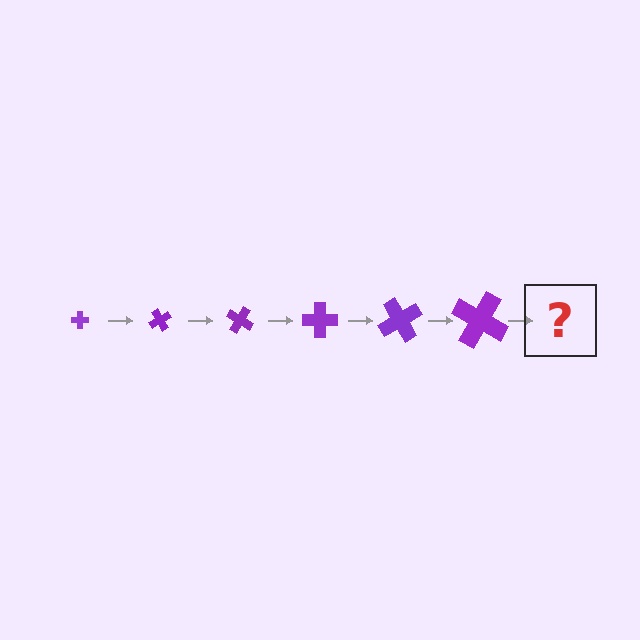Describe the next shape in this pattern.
It should be a cross, larger than the previous one and rotated 360 degrees from the start.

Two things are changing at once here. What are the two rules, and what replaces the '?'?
The two rules are that the cross grows larger each step and it rotates 60 degrees each step. The '?' should be a cross, larger than the previous one and rotated 360 degrees from the start.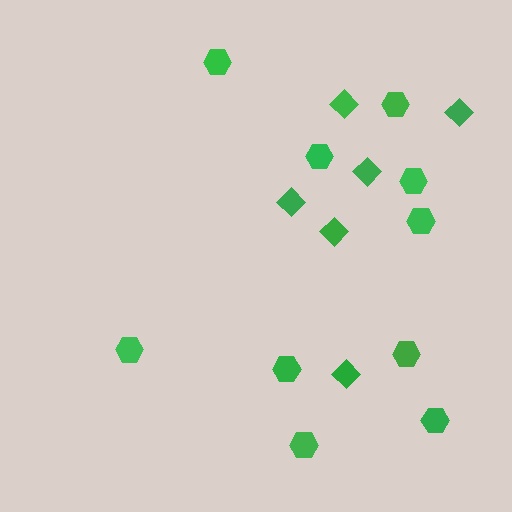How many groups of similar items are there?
There are 2 groups: one group of diamonds (6) and one group of hexagons (10).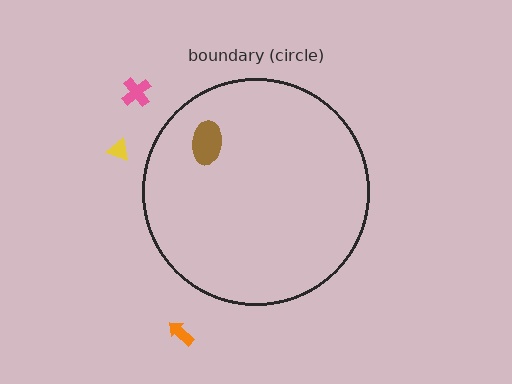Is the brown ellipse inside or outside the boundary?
Inside.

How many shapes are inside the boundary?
1 inside, 3 outside.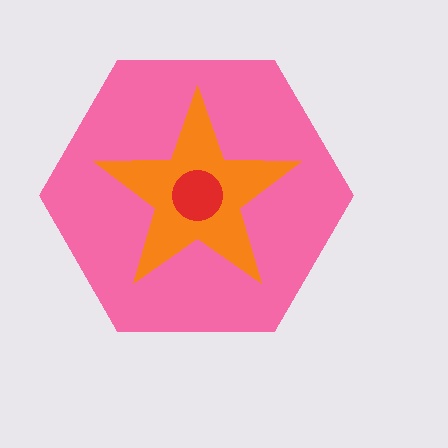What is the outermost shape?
The pink hexagon.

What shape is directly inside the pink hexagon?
The orange star.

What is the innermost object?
The red circle.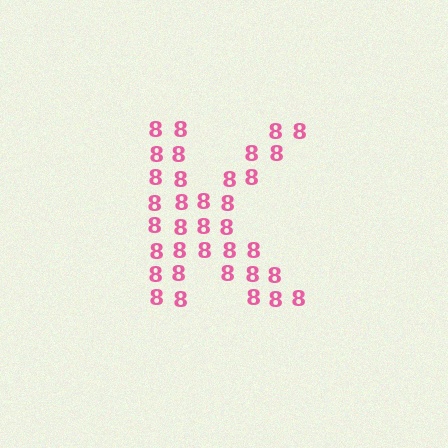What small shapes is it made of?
It is made of small digit 8's.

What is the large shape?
The large shape is the letter K.